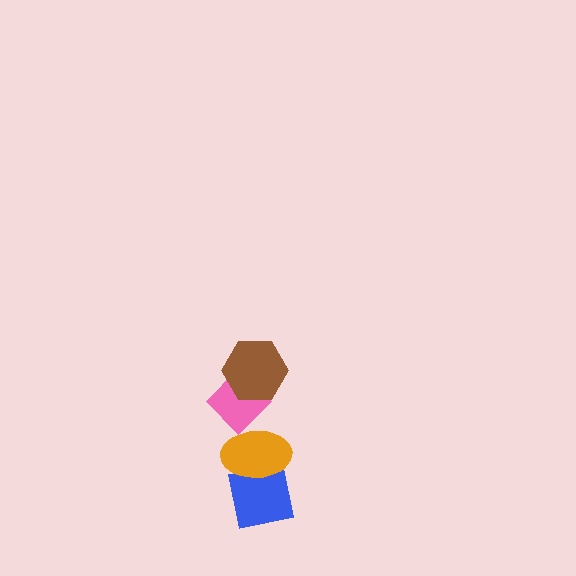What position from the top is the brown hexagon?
The brown hexagon is 1st from the top.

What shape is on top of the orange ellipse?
The pink diamond is on top of the orange ellipse.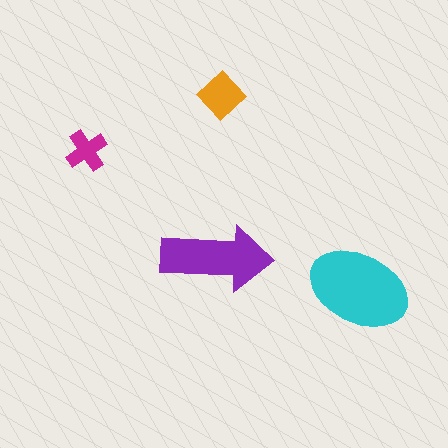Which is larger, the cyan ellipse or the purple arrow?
The cyan ellipse.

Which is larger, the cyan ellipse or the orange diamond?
The cyan ellipse.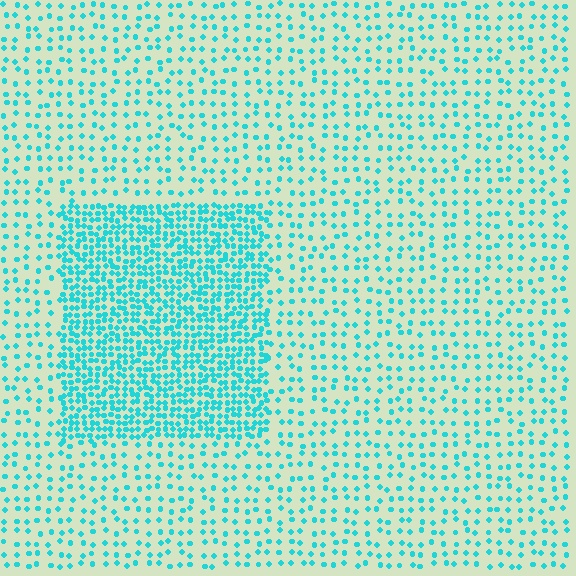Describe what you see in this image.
The image contains small cyan elements arranged at two different densities. A rectangle-shaped region is visible where the elements are more densely packed than the surrounding area.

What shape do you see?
I see a rectangle.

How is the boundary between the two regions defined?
The boundary is defined by a change in element density (approximately 2.6x ratio). All elements are the same color, size, and shape.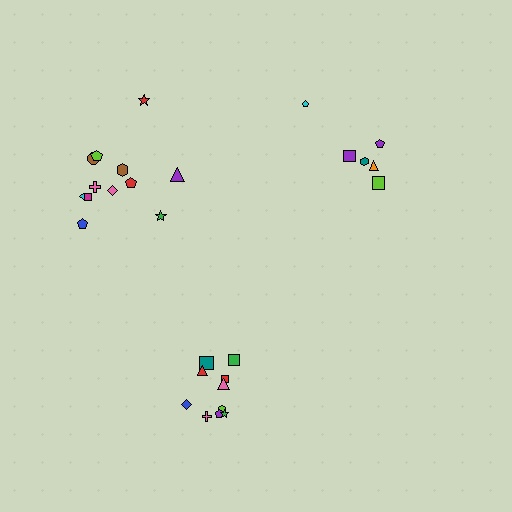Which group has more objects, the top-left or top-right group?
The top-left group.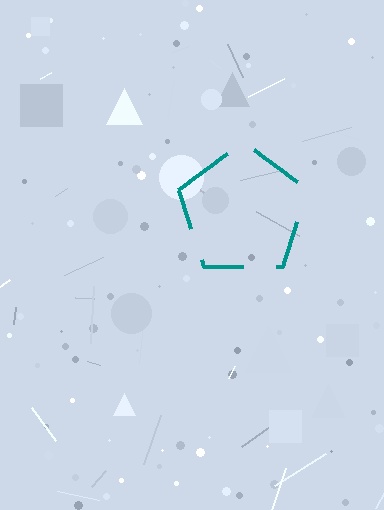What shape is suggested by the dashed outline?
The dashed outline suggests a pentagon.